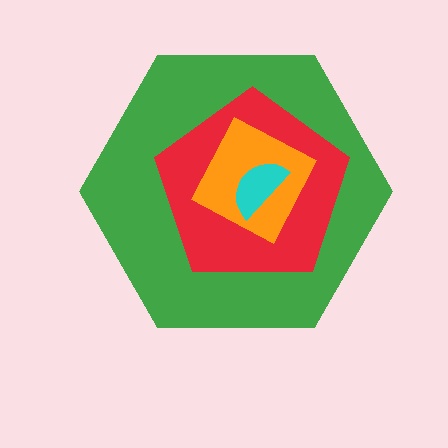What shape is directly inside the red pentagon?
The orange square.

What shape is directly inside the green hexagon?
The red pentagon.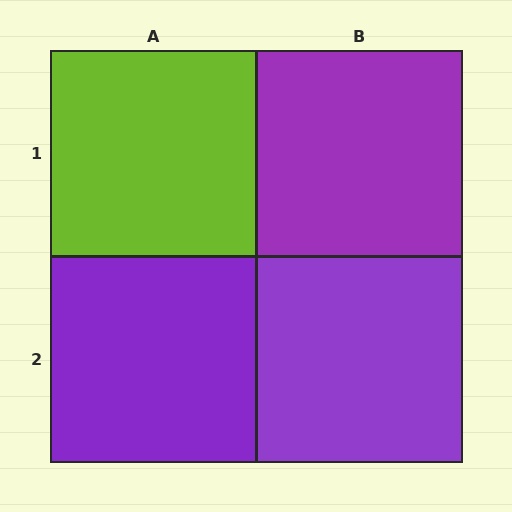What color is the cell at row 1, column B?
Purple.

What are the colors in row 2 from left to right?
Purple, purple.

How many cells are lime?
1 cell is lime.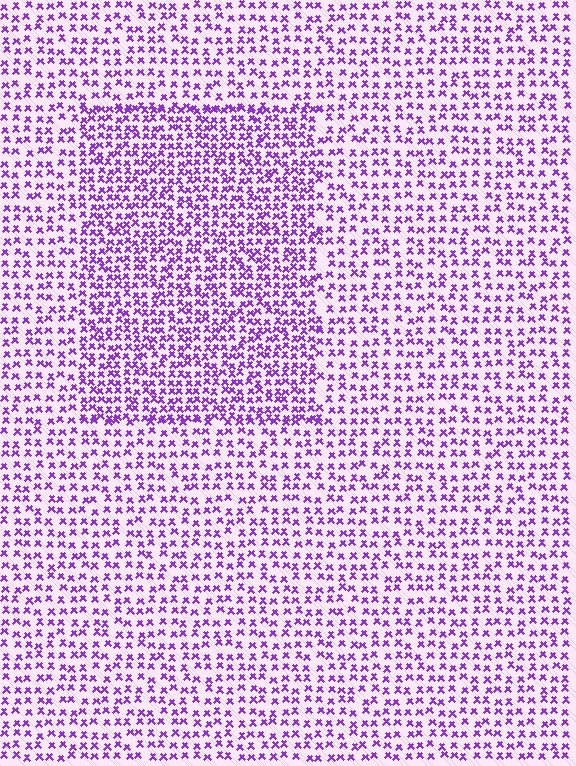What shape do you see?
I see a rectangle.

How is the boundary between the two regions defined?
The boundary is defined by a change in element density (approximately 1.6x ratio). All elements are the same color, size, and shape.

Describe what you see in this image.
The image contains small purple elements arranged at two different densities. A rectangle-shaped region is visible where the elements are more densely packed than the surrounding area.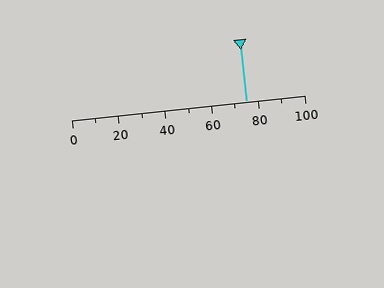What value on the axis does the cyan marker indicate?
The marker indicates approximately 75.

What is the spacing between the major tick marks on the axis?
The major ticks are spaced 20 apart.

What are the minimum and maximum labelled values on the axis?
The axis runs from 0 to 100.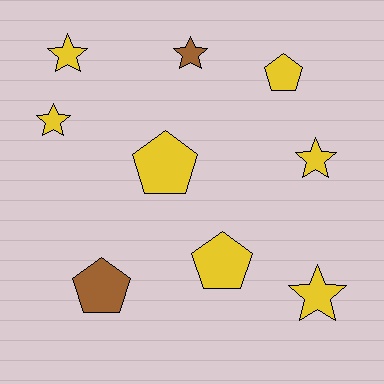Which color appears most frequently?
Yellow, with 7 objects.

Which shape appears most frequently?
Star, with 5 objects.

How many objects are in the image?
There are 9 objects.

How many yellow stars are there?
There are 4 yellow stars.